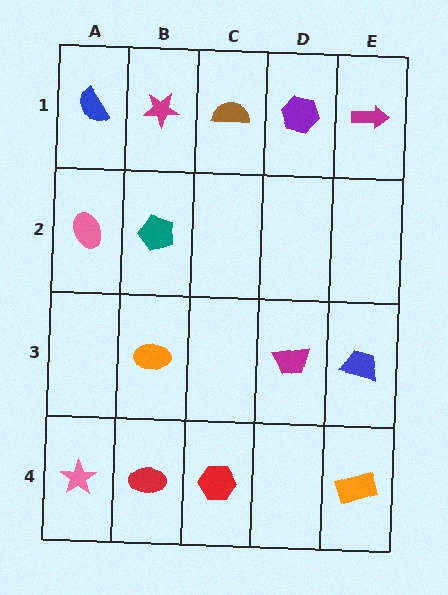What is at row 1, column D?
A purple hexagon.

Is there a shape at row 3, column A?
No, that cell is empty.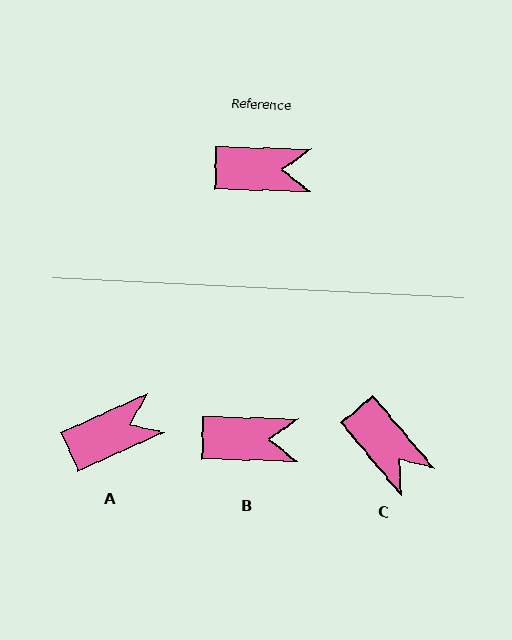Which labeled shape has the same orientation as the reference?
B.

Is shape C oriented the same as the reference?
No, it is off by about 49 degrees.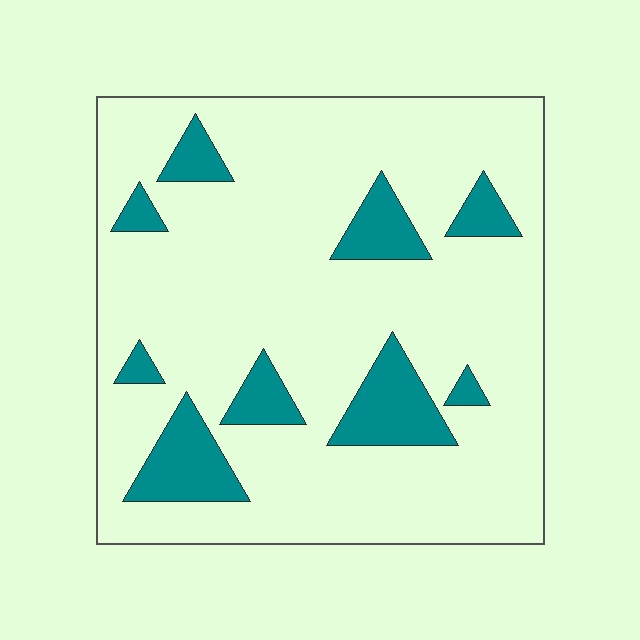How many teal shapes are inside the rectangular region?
9.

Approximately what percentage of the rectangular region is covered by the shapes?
Approximately 15%.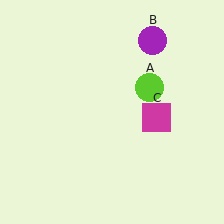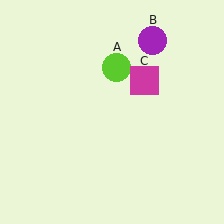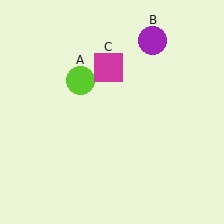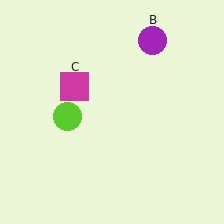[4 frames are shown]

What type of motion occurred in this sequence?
The lime circle (object A), magenta square (object C) rotated counterclockwise around the center of the scene.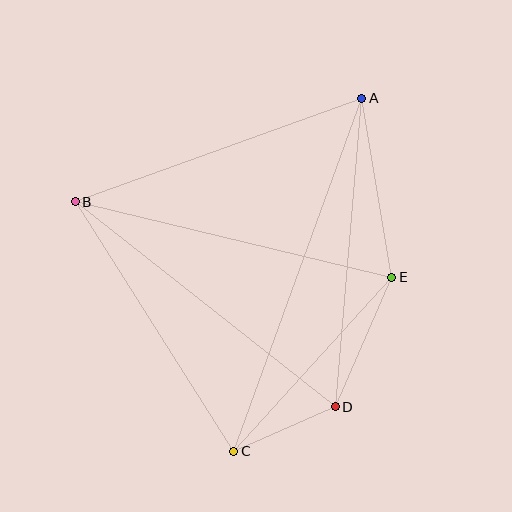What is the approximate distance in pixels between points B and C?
The distance between B and C is approximately 296 pixels.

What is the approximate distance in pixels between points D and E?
The distance between D and E is approximately 142 pixels.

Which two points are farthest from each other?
Points A and C are farthest from each other.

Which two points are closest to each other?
Points C and D are closest to each other.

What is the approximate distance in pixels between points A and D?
The distance between A and D is approximately 310 pixels.